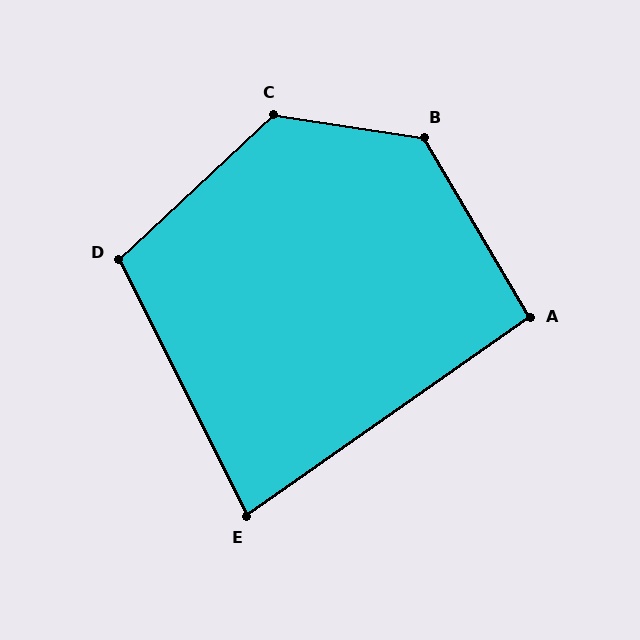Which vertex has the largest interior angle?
B, at approximately 129 degrees.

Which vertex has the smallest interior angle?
E, at approximately 81 degrees.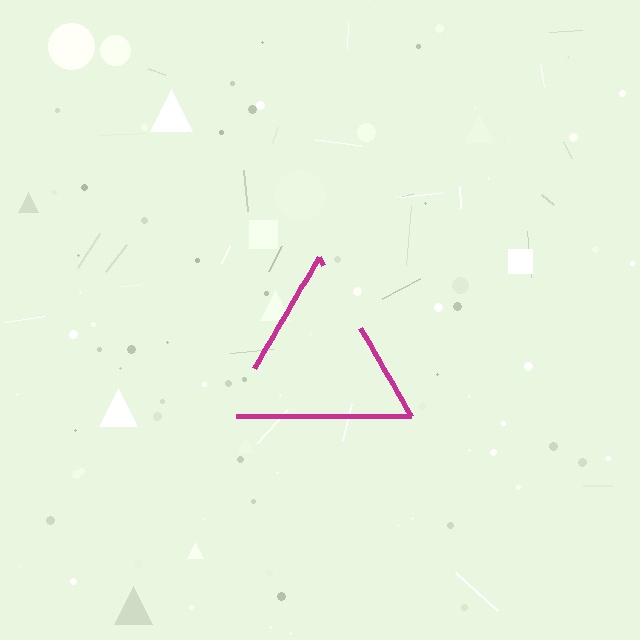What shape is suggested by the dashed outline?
The dashed outline suggests a triangle.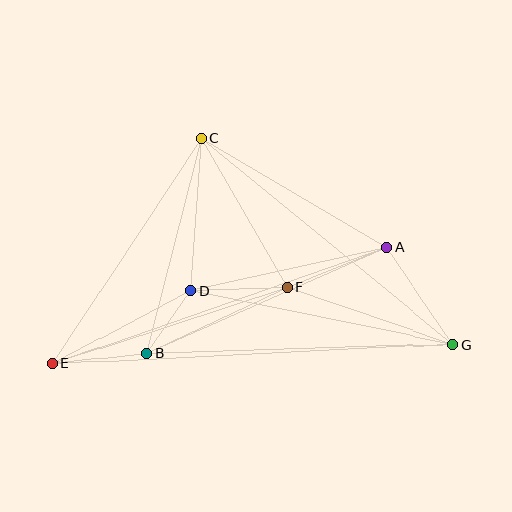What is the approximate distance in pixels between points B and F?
The distance between B and F is approximately 156 pixels.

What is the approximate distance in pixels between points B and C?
The distance between B and C is approximately 222 pixels.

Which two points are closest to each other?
Points B and D are closest to each other.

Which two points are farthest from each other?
Points E and G are farthest from each other.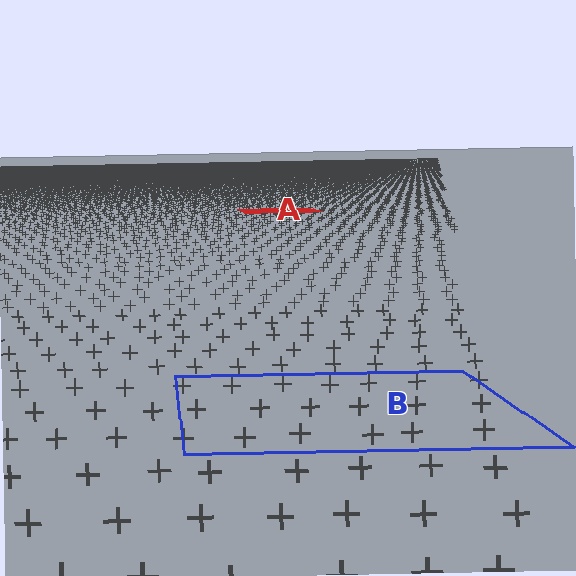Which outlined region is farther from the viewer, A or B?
Region A is farther from the viewer — the texture elements inside it appear smaller and more densely packed.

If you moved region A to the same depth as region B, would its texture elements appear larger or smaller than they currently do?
They would appear larger. At a closer depth, the same texture elements are projected at a bigger on-screen size.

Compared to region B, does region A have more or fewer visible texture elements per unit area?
Region A has more texture elements per unit area — they are packed more densely because it is farther away.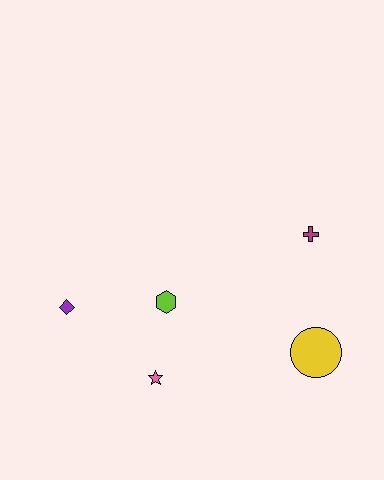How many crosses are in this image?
There is 1 cross.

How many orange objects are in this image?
There are no orange objects.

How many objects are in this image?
There are 5 objects.